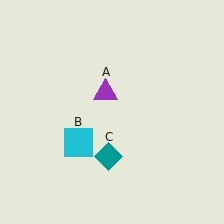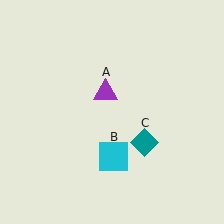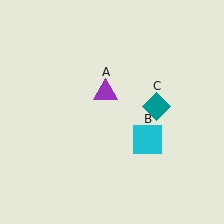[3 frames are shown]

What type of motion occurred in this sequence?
The cyan square (object B), teal diamond (object C) rotated counterclockwise around the center of the scene.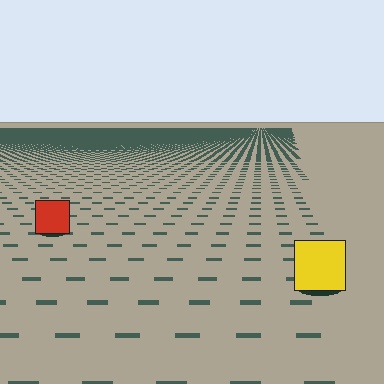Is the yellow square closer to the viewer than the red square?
Yes. The yellow square is closer — you can tell from the texture gradient: the ground texture is coarser near it.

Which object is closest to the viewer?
The yellow square is closest. The texture marks near it are larger and more spread out.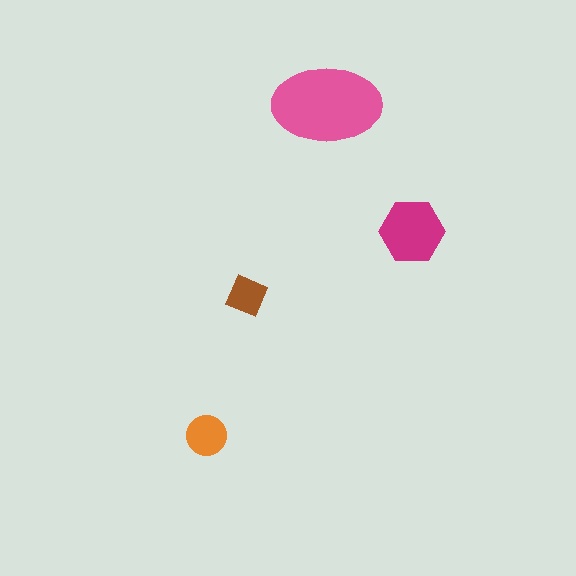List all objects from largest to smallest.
The pink ellipse, the magenta hexagon, the orange circle, the brown diamond.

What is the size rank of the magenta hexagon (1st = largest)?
2nd.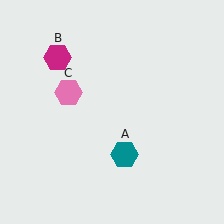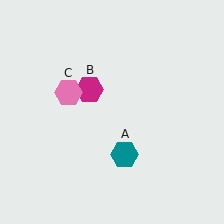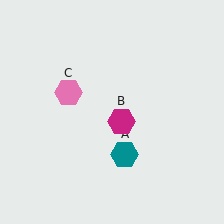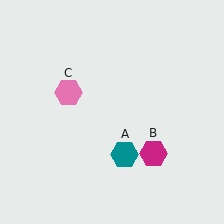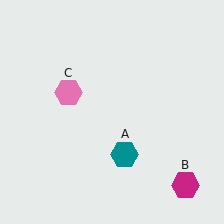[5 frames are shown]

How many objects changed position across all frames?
1 object changed position: magenta hexagon (object B).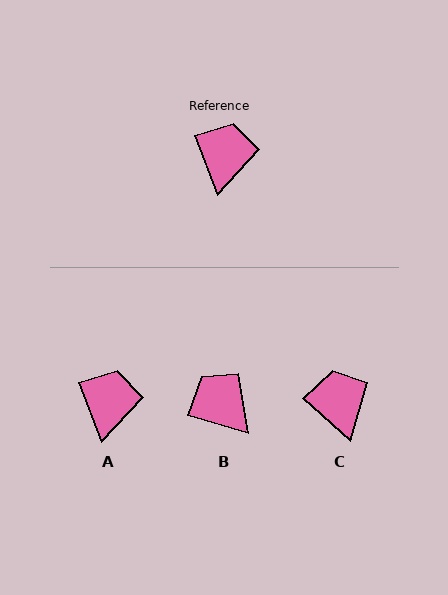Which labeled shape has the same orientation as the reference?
A.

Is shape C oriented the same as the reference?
No, it is off by about 26 degrees.